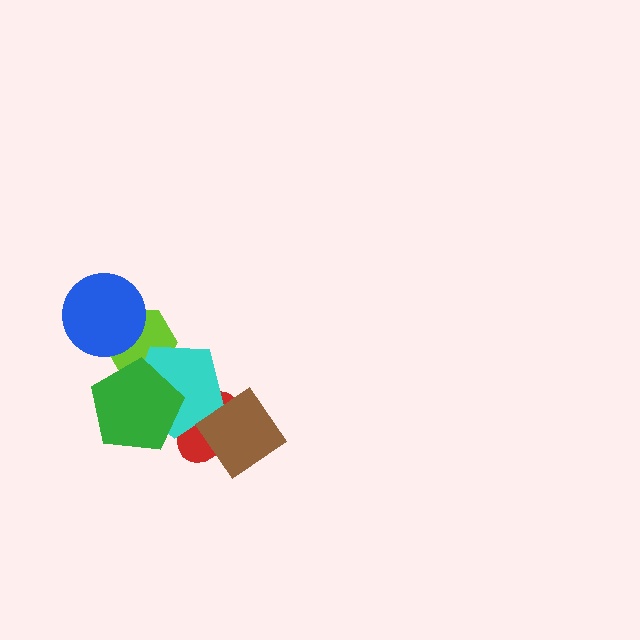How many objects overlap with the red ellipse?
3 objects overlap with the red ellipse.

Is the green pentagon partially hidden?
No, no other shape covers it.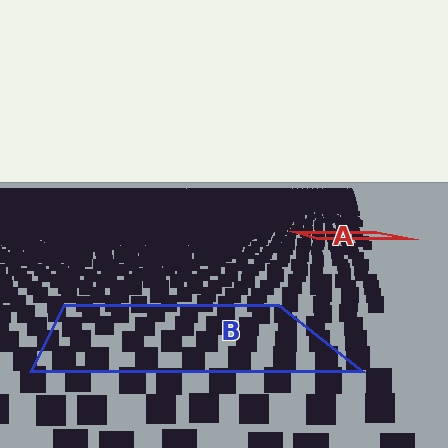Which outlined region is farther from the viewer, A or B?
Region A is farther from the viewer — the texture elements inside it appear smaller and more densely packed.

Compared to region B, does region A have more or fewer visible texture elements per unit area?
Region A has more texture elements per unit area — they are packed more densely because it is farther away.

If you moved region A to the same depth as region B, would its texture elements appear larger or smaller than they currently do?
They would appear larger. At a closer depth, the same texture elements are projected at a bigger on-screen size.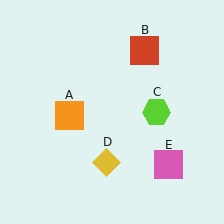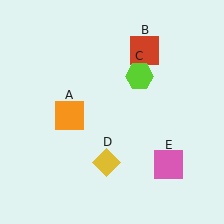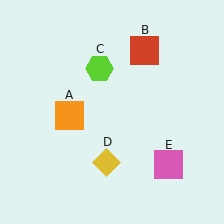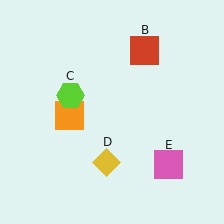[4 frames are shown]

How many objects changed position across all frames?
1 object changed position: lime hexagon (object C).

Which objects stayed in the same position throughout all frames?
Orange square (object A) and red square (object B) and yellow diamond (object D) and pink square (object E) remained stationary.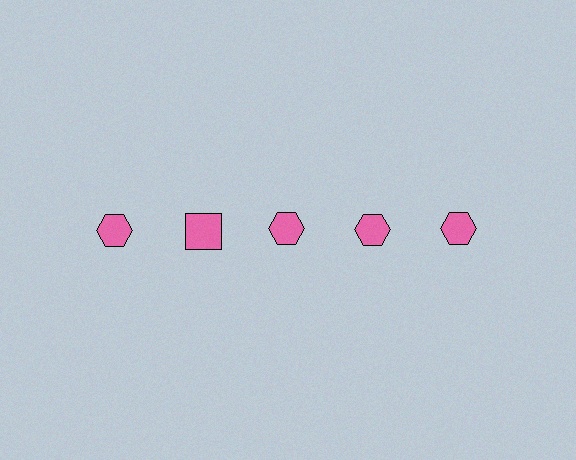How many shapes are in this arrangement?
There are 5 shapes arranged in a grid pattern.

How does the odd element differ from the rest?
It has a different shape: square instead of hexagon.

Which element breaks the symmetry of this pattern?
The pink square in the top row, second from left column breaks the symmetry. All other shapes are pink hexagons.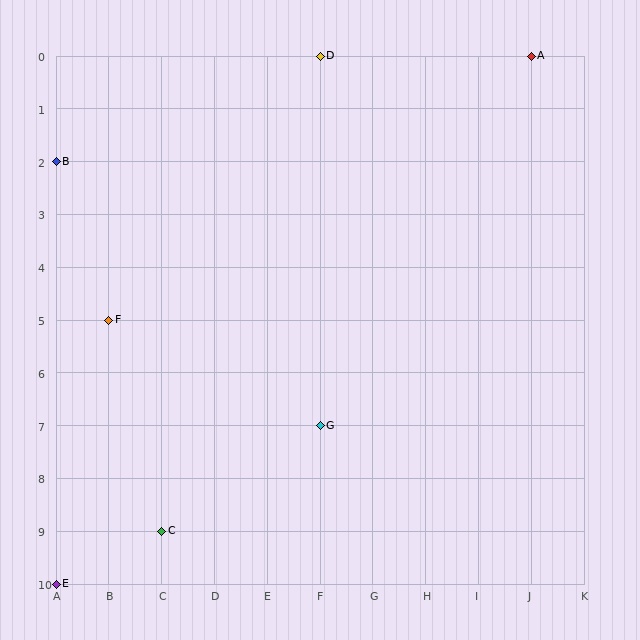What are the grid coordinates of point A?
Point A is at grid coordinates (J, 0).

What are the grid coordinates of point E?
Point E is at grid coordinates (A, 10).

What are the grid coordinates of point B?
Point B is at grid coordinates (A, 2).